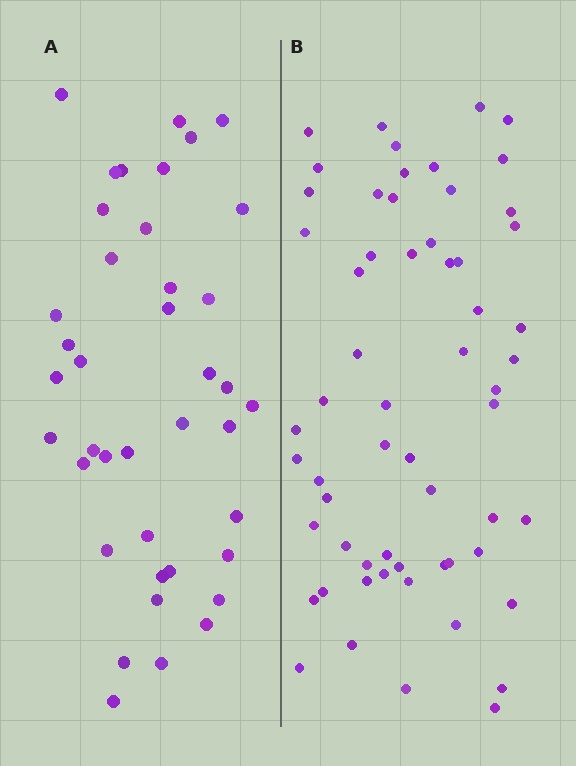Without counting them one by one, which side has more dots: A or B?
Region B (the right region) has more dots.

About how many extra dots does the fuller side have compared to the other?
Region B has approximately 20 more dots than region A.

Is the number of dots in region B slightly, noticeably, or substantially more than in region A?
Region B has substantially more. The ratio is roughly 1.5 to 1.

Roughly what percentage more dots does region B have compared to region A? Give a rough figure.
About 50% more.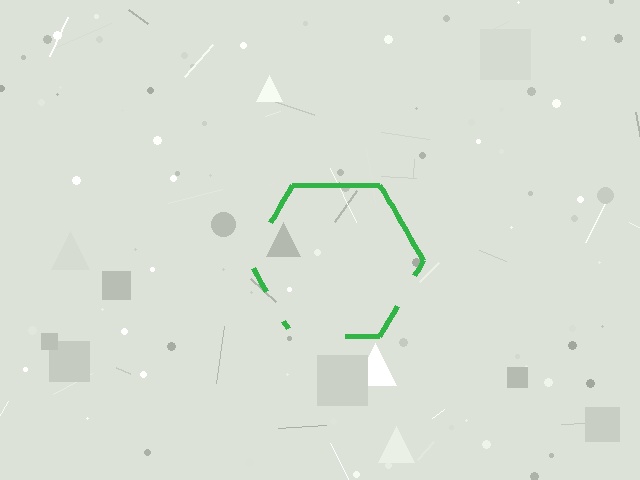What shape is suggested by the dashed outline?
The dashed outline suggests a hexagon.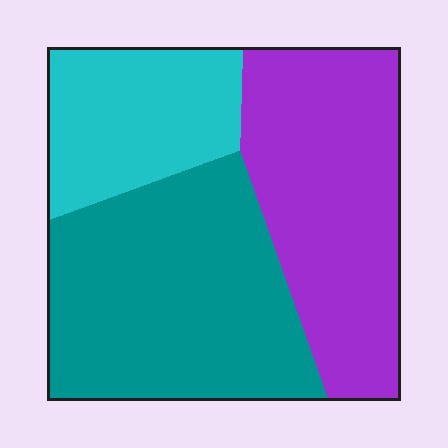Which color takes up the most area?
Teal, at roughly 40%.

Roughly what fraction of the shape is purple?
Purple takes up about three eighths (3/8) of the shape.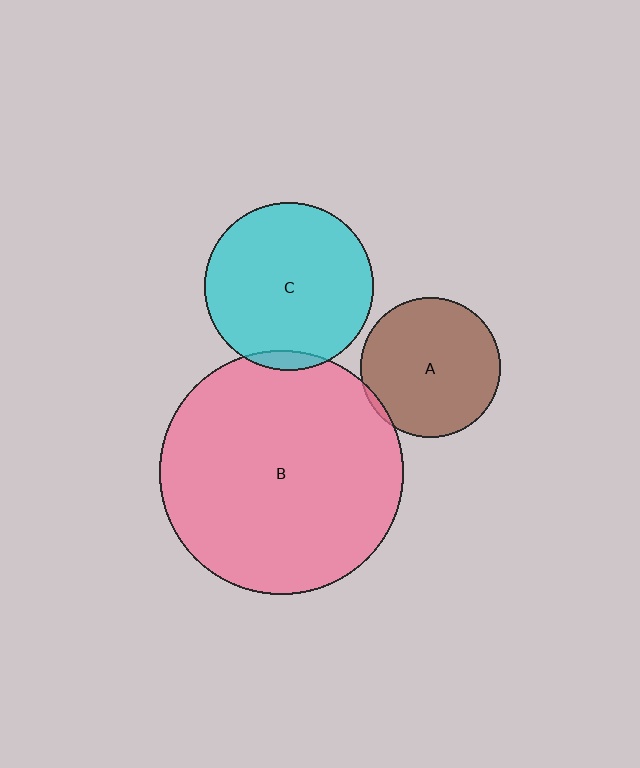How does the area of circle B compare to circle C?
Approximately 2.1 times.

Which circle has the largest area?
Circle B (pink).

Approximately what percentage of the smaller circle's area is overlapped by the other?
Approximately 5%.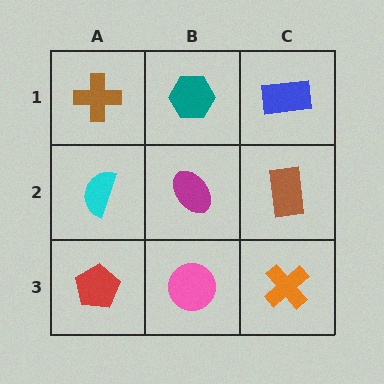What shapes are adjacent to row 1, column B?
A magenta ellipse (row 2, column B), a brown cross (row 1, column A), a blue rectangle (row 1, column C).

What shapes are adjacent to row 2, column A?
A brown cross (row 1, column A), a red pentagon (row 3, column A), a magenta ellipse (row 2, column B).